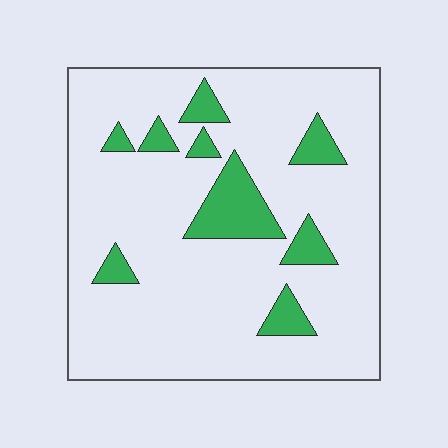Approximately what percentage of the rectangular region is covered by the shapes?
Approximately 15%.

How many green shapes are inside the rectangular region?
9.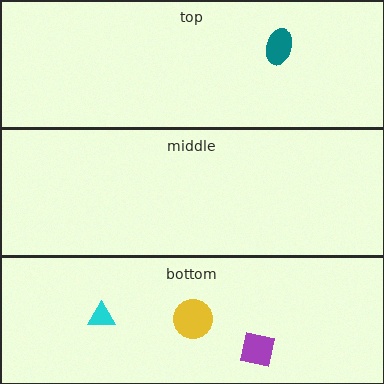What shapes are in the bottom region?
The yellow circle, the cyan triangle, the purple square.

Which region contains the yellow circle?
The bottom region.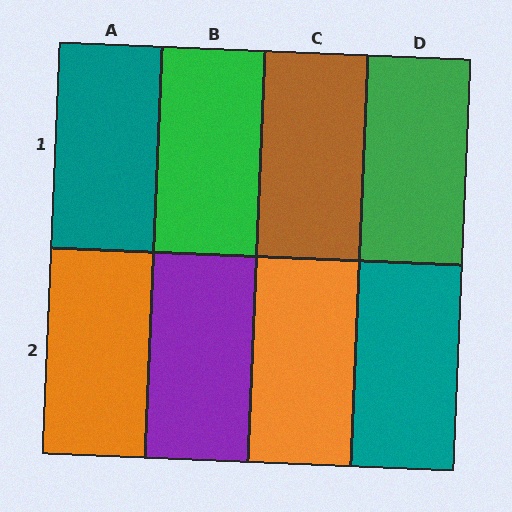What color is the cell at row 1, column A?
Teal.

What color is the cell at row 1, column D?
Green.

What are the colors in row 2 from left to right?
Orange, purple, orange, teal.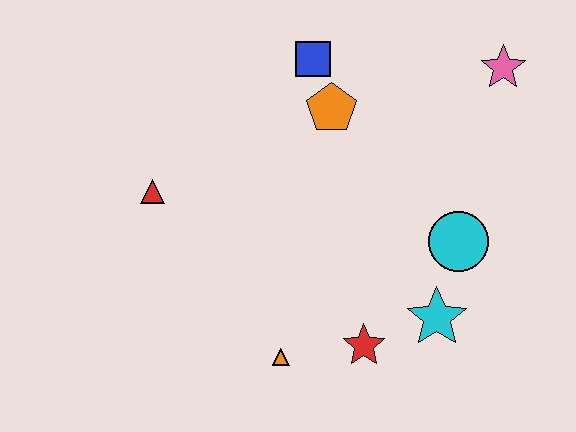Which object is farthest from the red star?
The pink star is farthest from the red star.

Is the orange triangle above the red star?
No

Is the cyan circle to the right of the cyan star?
Yes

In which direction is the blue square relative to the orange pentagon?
The blue square is above the orange pentagon.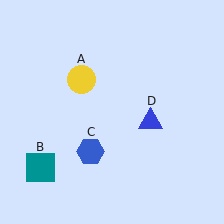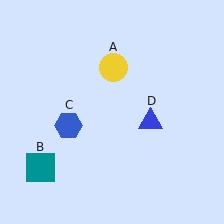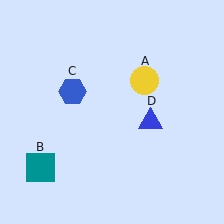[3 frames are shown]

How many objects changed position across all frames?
2 objects changed position: yellow circle (object A), blue hexagon (object C).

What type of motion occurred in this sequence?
The yellow circle (object A), blue hexagon (object C) rotated clockwise around the center of the scene.